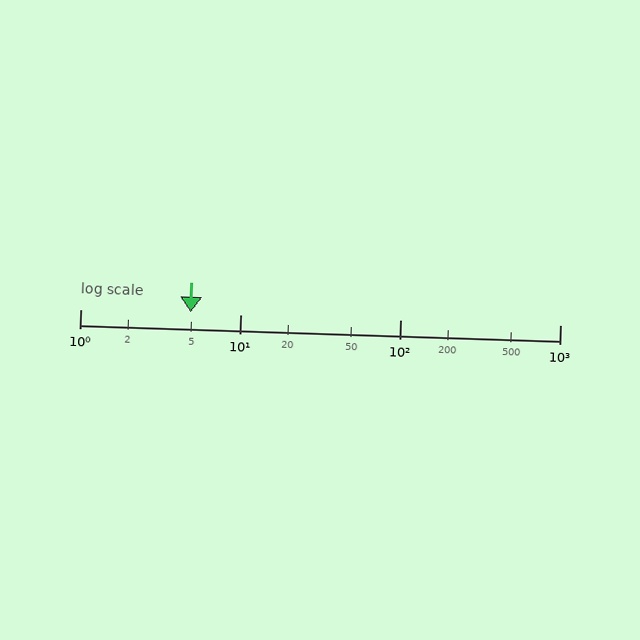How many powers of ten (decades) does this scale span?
The scale spans 3 decades, from 1 to 1000.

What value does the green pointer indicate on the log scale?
The pointer indicates approximately 4.9.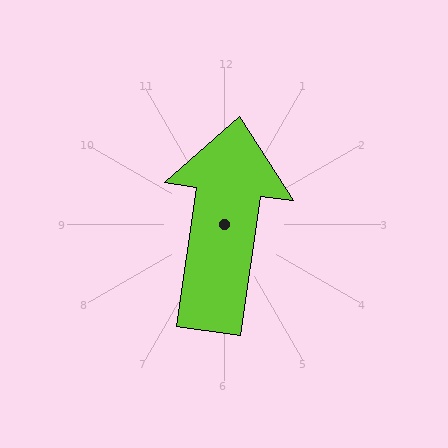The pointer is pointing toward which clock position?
Roughly 12 o'clock.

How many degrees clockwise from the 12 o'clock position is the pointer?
Approximately 8 degrees.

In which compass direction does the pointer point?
North.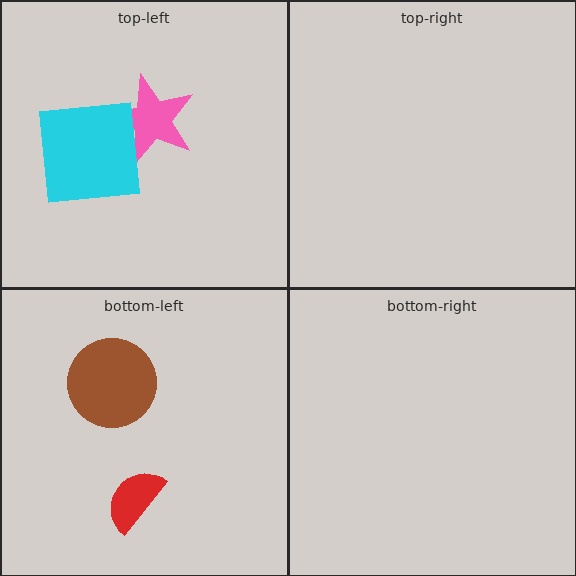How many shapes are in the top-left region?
2.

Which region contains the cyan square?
The top-left region.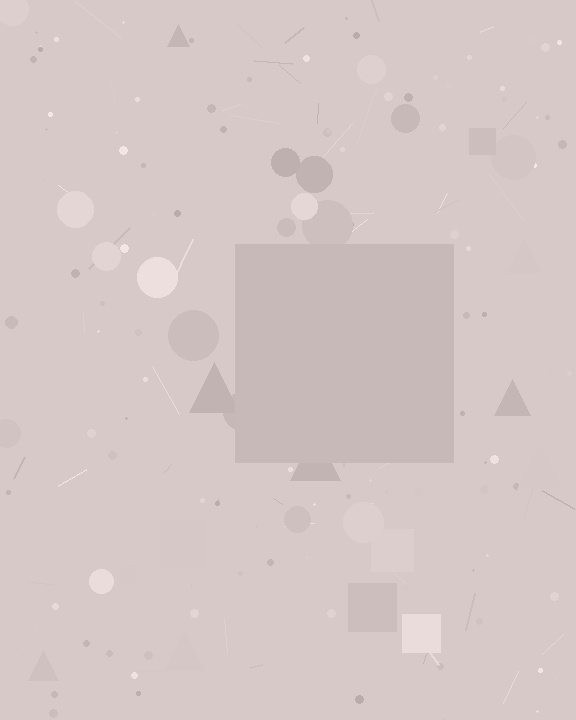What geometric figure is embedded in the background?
A square is embedded in the background.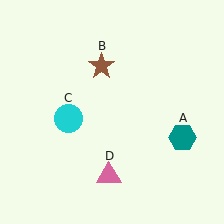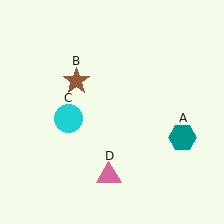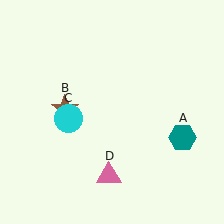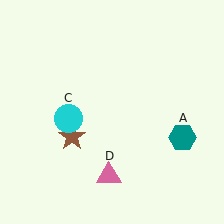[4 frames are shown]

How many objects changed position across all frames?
1 object changed position: brown star (object B).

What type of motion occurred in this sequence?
The brown star (object B) rotated counterclockwise around the center of the scene.